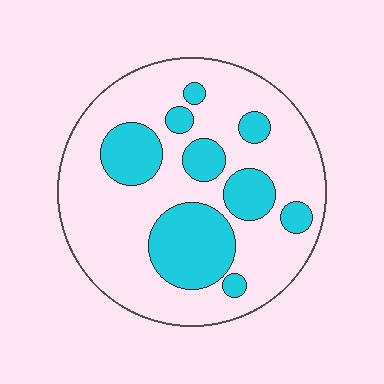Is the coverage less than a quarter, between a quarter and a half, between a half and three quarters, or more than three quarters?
Between a quarter and a half.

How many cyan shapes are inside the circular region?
9.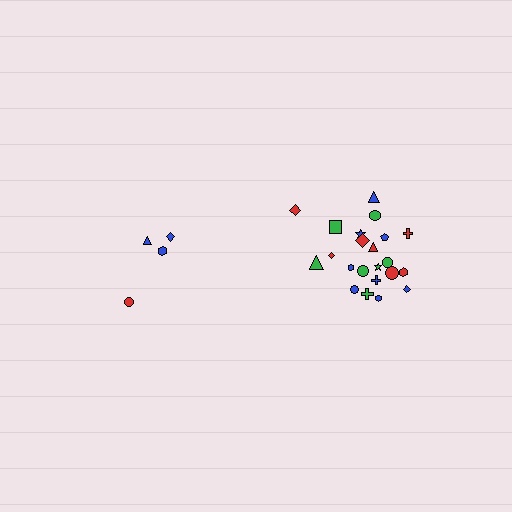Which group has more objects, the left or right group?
The right group.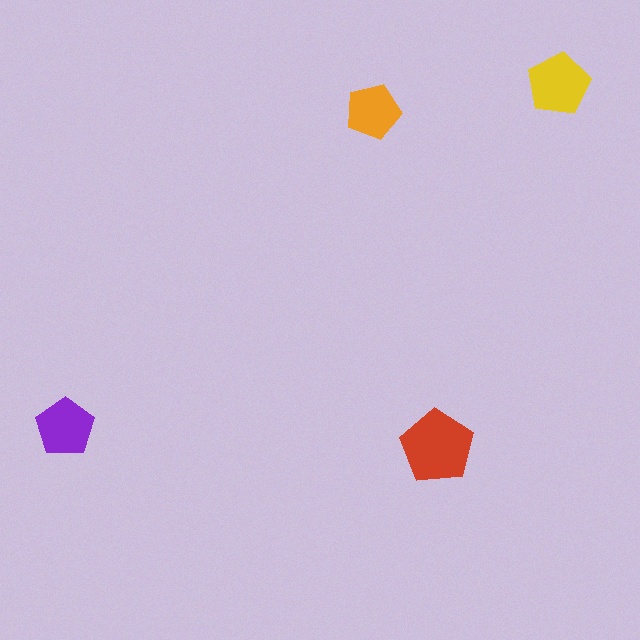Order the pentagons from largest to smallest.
the red one, the yellow one, the purple one, the orange one.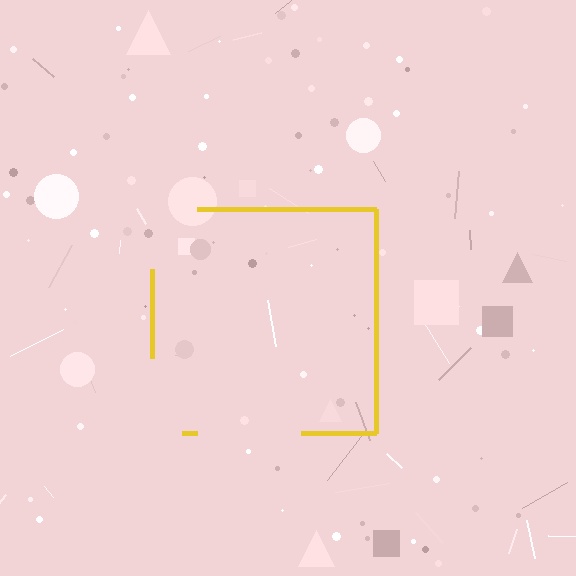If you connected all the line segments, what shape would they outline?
They would outline a square.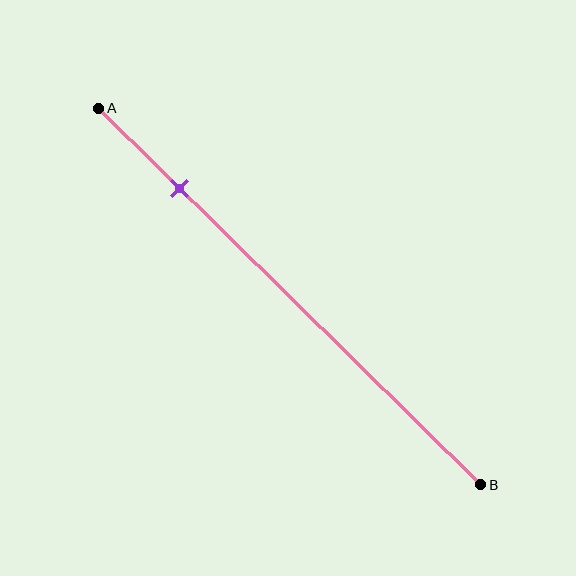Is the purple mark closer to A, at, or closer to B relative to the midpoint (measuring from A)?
The purple mark is closer to point A than the midpoint of segment AB.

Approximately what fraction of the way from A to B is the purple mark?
The purple mark is approximately 20% of the way from A to B.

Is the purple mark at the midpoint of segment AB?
No, the mark is at about 20% from A, not at the 50% midpoint.